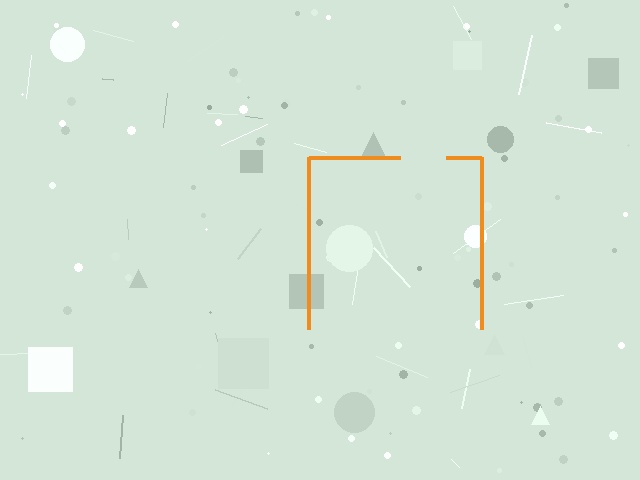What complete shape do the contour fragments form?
The contour fragments form a square.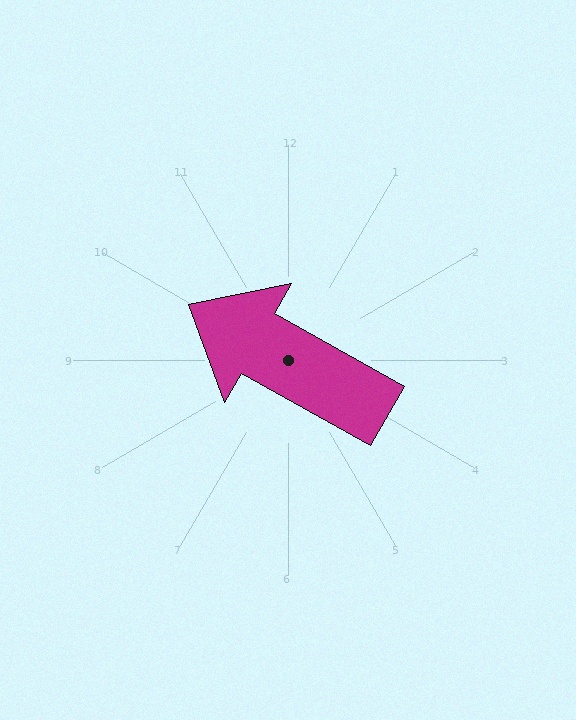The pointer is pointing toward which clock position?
Roughly 10 o'clock.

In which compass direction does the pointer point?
Northwest.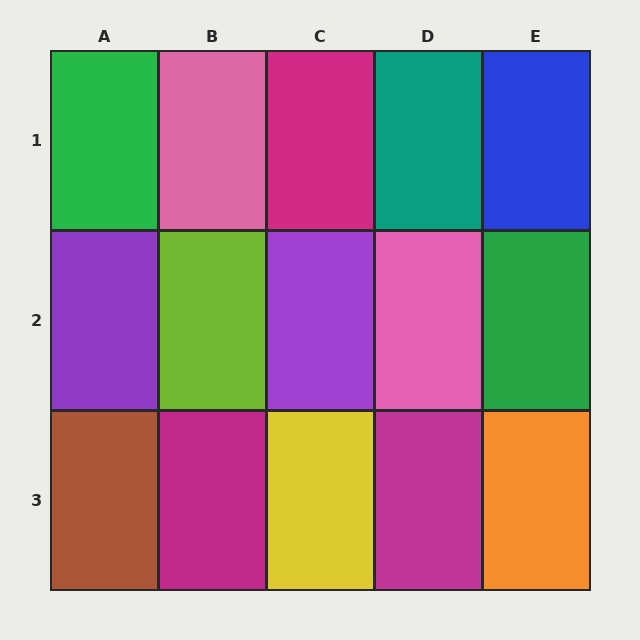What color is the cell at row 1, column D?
Teal.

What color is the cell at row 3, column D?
Magenta.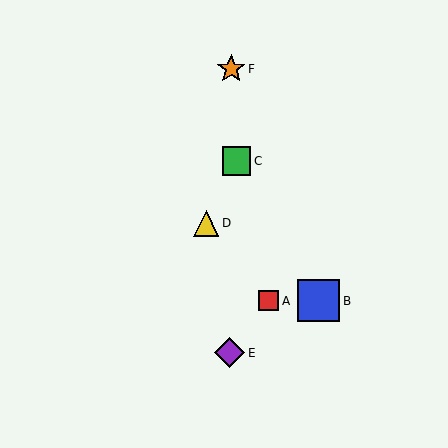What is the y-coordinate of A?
Object A is at y≈301.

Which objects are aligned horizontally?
Objects A, B are aligned horizontally.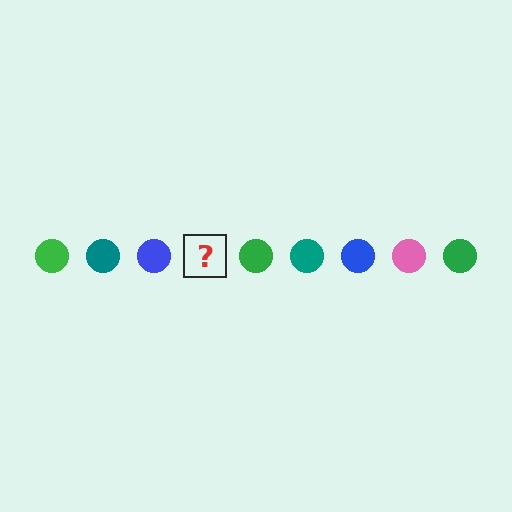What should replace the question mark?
The question mark should be replaced with a pink circle.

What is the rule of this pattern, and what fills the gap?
The rule is that the pattern cycles through green, teal, blue, pink circles. The gap should be filled with a pink circle.